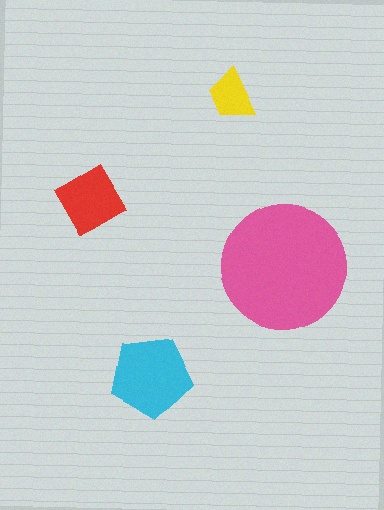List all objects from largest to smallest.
The pink circle, the cyan pentagon, the red diamond, the yellow trapezoid.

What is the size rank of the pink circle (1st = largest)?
1st.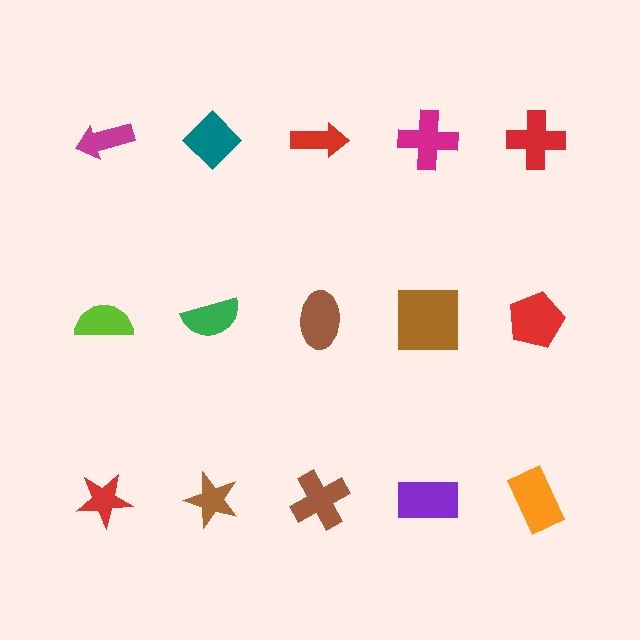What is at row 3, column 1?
A red star.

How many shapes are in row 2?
5 shapes.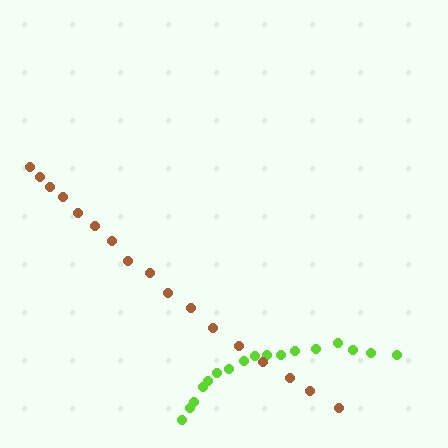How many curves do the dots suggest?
There are 2 distinct paths.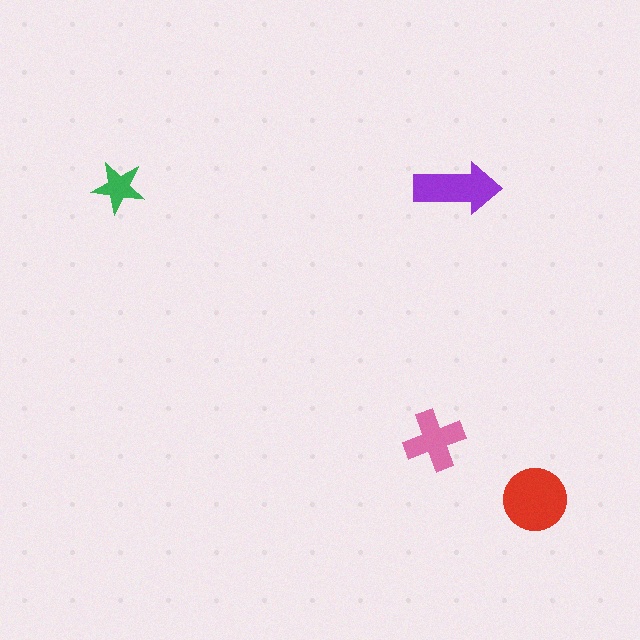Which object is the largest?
The red circle.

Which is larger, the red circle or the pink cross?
The red circle.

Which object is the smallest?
The green star.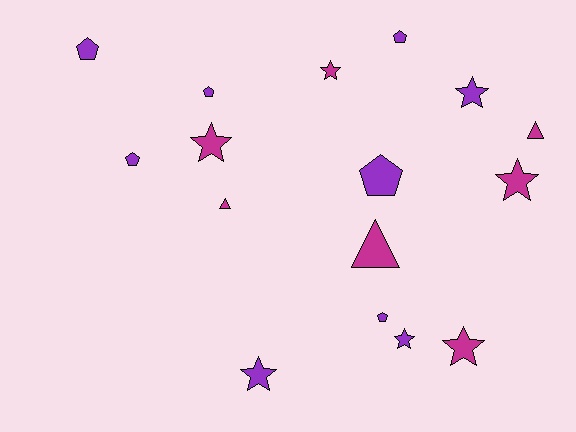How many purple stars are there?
There are 3 purple stars.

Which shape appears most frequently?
Star, with 7 objects.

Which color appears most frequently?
Purple, with 9 objects.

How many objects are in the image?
There are 16 objects.